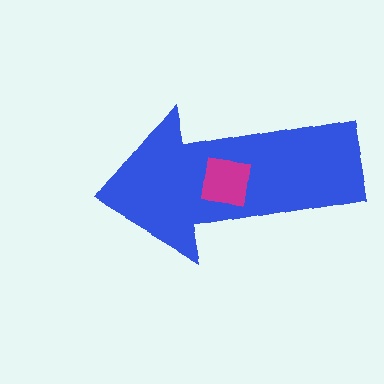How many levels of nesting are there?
2.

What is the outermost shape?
The blue arrow.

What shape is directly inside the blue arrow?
The magenta square.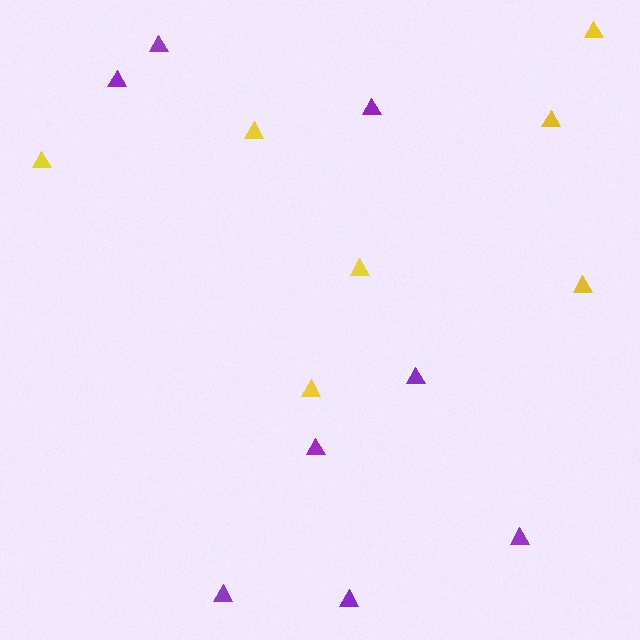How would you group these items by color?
There are 2 groups: one group of yellow triangles (7) and one group of purple triangles (8).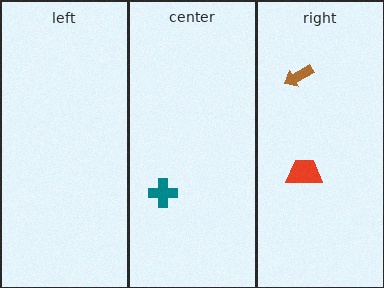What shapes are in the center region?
The teal cross.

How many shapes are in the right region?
2.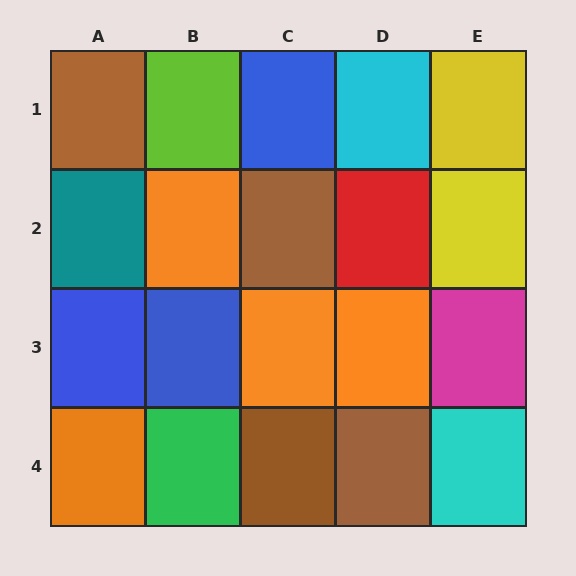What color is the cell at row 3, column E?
Magenta.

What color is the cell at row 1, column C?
Blue.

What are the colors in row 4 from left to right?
Orange, green, brown, brown, cyan.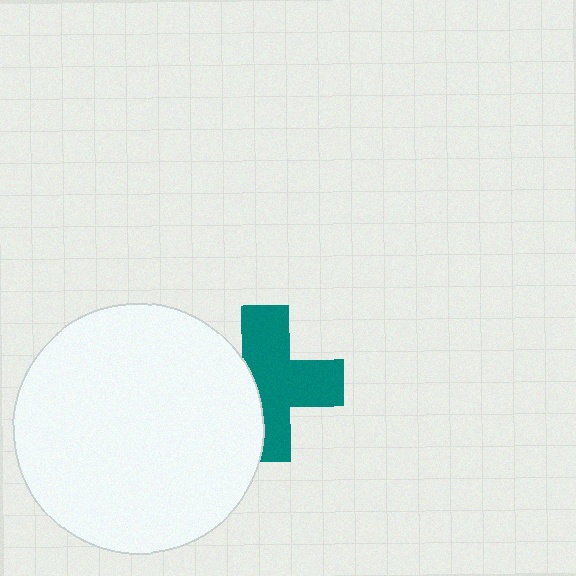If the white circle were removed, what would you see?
You would see the complete teal cross.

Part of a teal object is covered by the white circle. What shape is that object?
It is a cross.